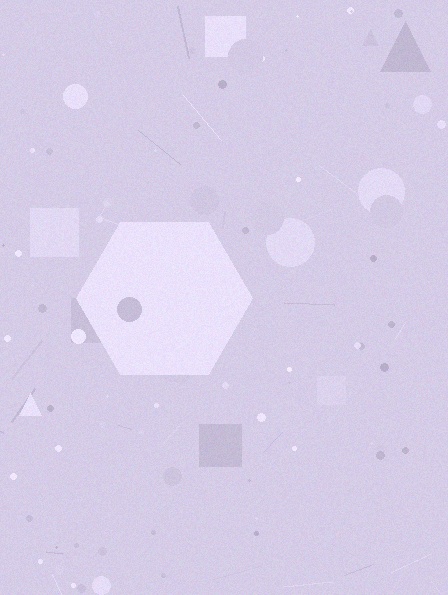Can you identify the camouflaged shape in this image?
The camouflaged shape is a hexagon.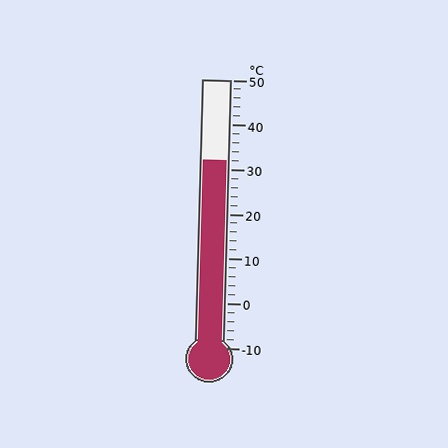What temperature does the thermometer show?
The thermometer shows approximately 32°C.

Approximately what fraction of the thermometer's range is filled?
The thermometer is filled to approximately 70% of its range.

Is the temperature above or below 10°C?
The temperature is above 10°C.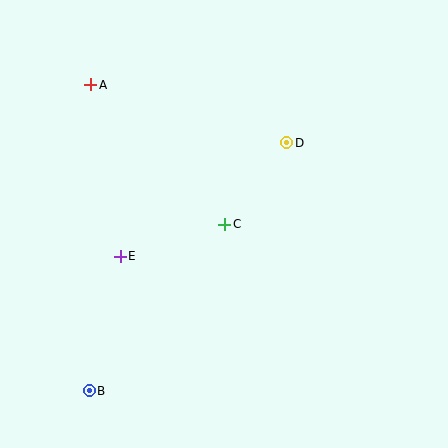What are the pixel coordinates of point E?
Point E is at (120, 256).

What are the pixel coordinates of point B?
Point B is at (89, 391).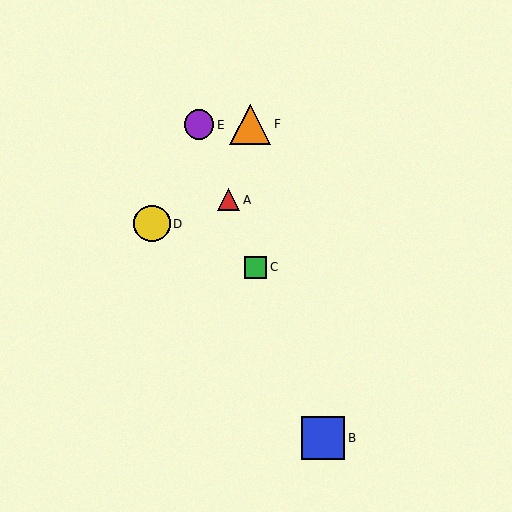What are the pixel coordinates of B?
Object B is at (323, 438).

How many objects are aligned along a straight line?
4 objects (A, B, C, E) are aligned along a straight line.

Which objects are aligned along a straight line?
Objects A, B, C, E are aligned along a straight line.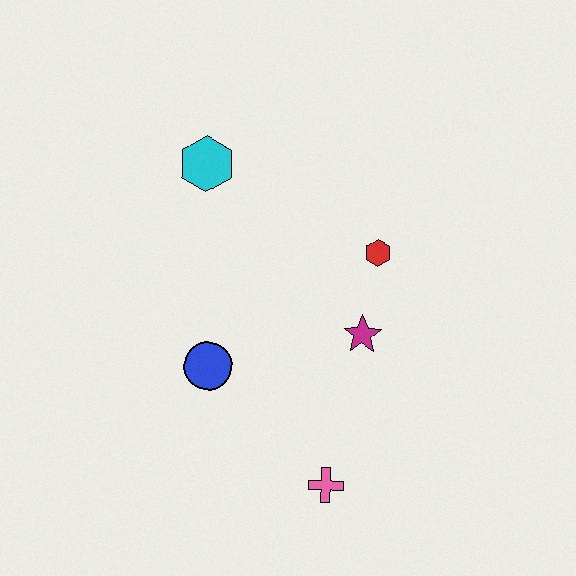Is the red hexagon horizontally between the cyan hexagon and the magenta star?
No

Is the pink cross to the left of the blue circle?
No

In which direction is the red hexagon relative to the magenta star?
The red hexagon is above the magenta star.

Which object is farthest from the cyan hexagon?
The pink cross is farthest from the cyan hexagon.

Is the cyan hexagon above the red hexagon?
Yes